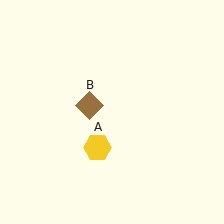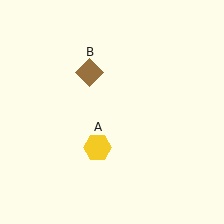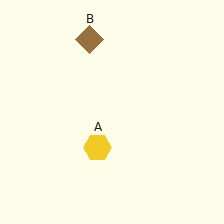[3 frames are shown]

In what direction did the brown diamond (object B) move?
The brown diamond (object B) moved up.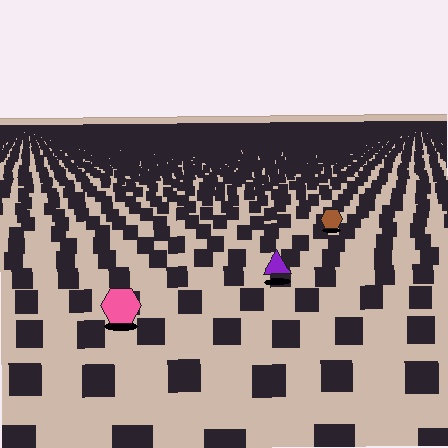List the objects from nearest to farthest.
From nearest to farthest: the pink hexagon, the purple triangle, the brown hexagon.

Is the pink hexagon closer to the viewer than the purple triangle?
Yes. The pink hexagon is closer — you can tell from the texture gradient: the ground texture is coarser near it.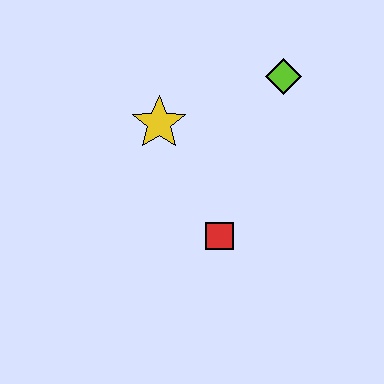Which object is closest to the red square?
The yellow star is closest to the red square.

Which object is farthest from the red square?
The lime diamond is farthest from the red square.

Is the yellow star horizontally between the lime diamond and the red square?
No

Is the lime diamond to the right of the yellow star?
Yes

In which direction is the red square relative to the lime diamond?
The red square is below the lime diamond.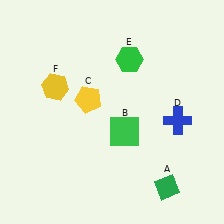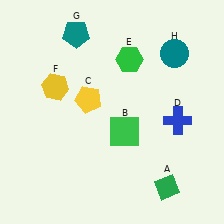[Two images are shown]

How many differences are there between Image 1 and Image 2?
There are 2 differences between the two images.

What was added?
A teal pentagon (G), a teal circle (H) were added in Image 2.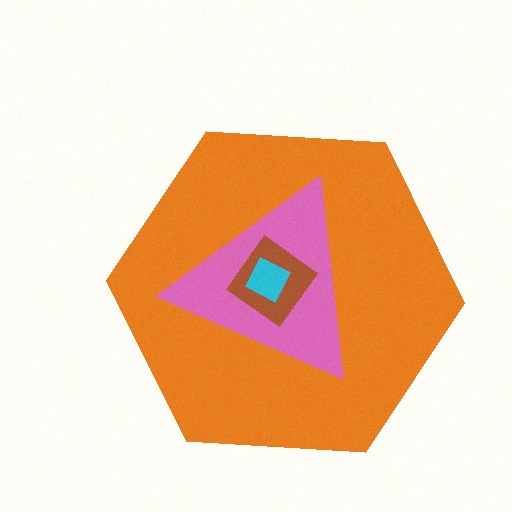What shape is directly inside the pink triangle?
The brown diamond.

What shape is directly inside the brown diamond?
The cyan square.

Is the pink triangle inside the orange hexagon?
Yes.